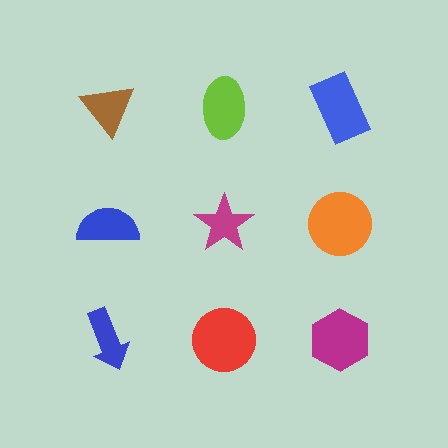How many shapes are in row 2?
3 shapes.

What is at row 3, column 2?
A red circle.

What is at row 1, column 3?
A blue rectangle.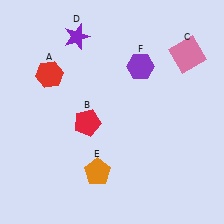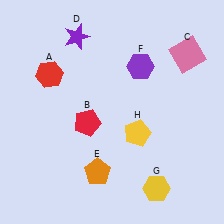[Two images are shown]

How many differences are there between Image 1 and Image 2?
There are 2 differences between the two images.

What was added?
A yellow hexagon (G), a yellow pentagon (H) were added in Image 2.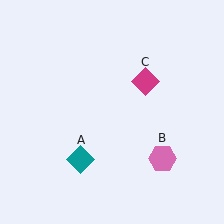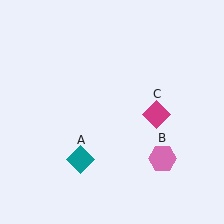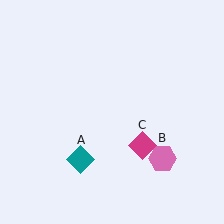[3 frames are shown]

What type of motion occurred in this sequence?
The magenta diamond (object C) rotated clockwise around the center of the scene.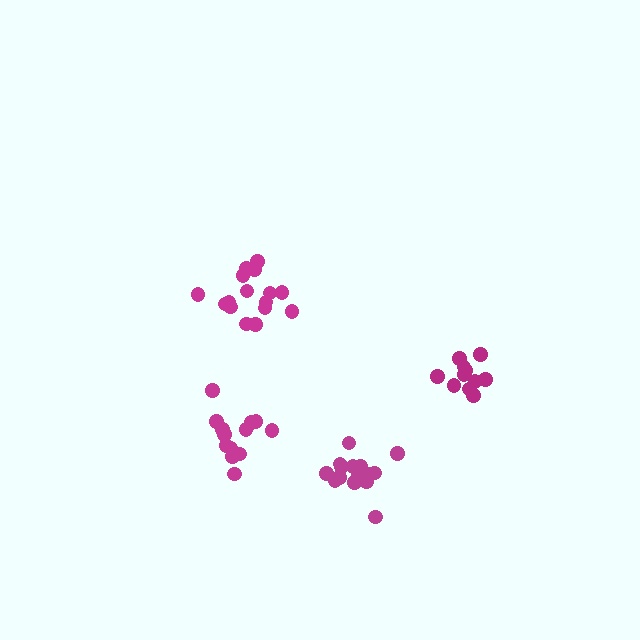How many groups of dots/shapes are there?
There are 4 groups.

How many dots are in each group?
Group 1: 13 dots, Group 2: 11 dots, Group 3: 16 dots, Group 4: 15 dots (55 total).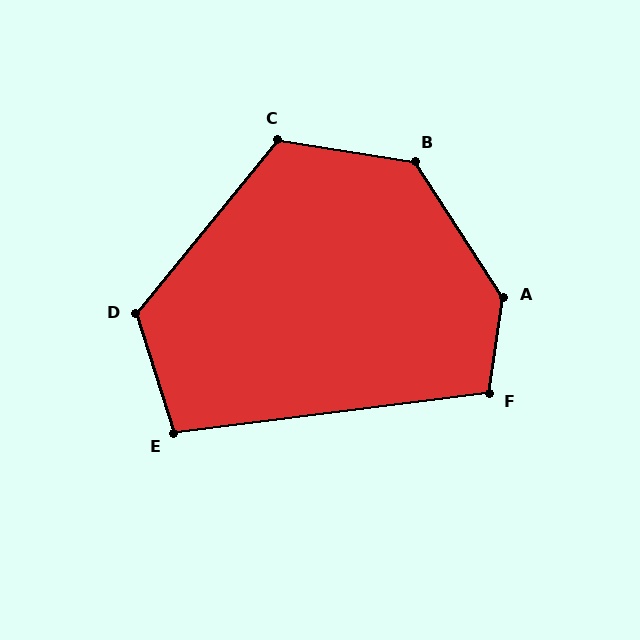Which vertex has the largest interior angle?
A, at approximately 139 degrees.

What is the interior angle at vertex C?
Approximately 120 degrees (obtuse).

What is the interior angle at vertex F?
Approximately 105 degrees (obtuse).